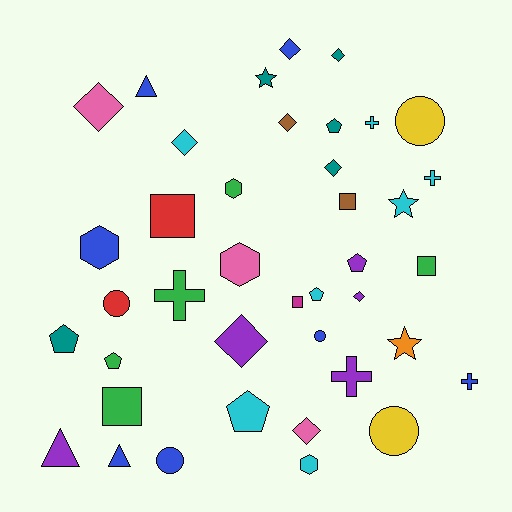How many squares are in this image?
There are 5 squares.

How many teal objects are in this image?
There are 5 teal objects.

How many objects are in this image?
There are 40 objects.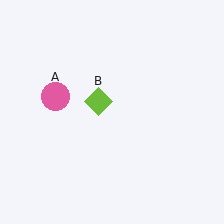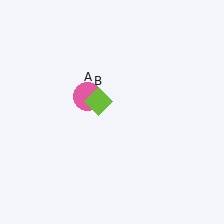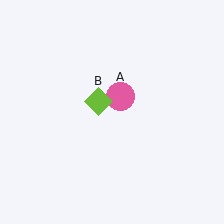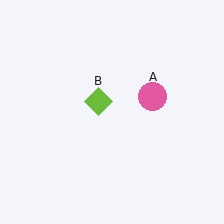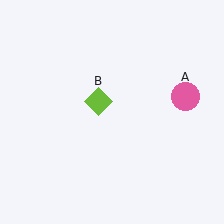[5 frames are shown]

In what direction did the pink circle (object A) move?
The pink circle (object A) moved right.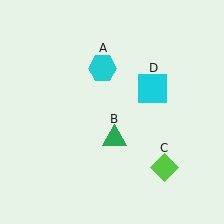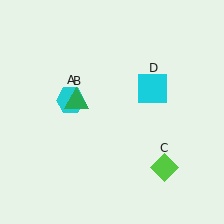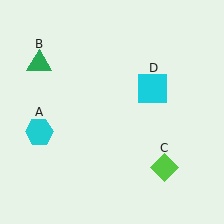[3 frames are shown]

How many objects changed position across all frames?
2 objects changed position: cyan hexagon (object A), green triangle (object B).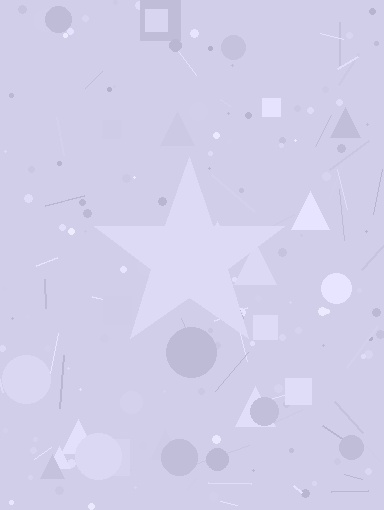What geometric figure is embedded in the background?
A star is embedded in the background.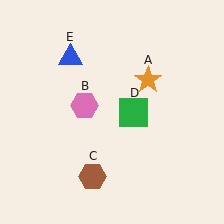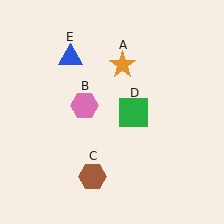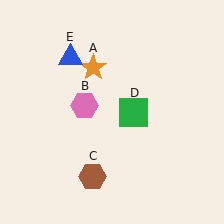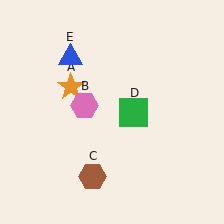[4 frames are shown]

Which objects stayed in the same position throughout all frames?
Pink hexagon (object B) and brown hexagon (object C) and green square (object D) and blue triangle (object E) remained stationary.